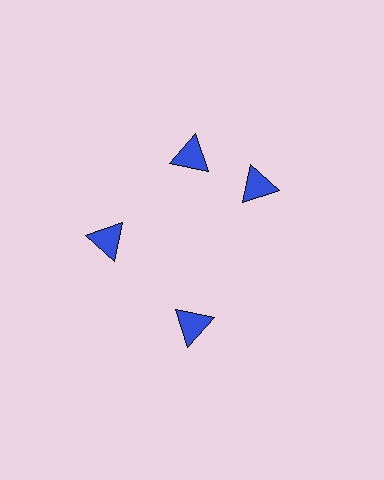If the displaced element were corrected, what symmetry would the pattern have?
It would have 4-fold rotational symmetry — the pattern would map onto itself every 90 degrees.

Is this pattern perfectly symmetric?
No. The 4 blue triangles are arranged in a ring, but one element near the 3 o'clock position is rotated out of alignment along the ring, breaking the 4-fold rotational symmetry.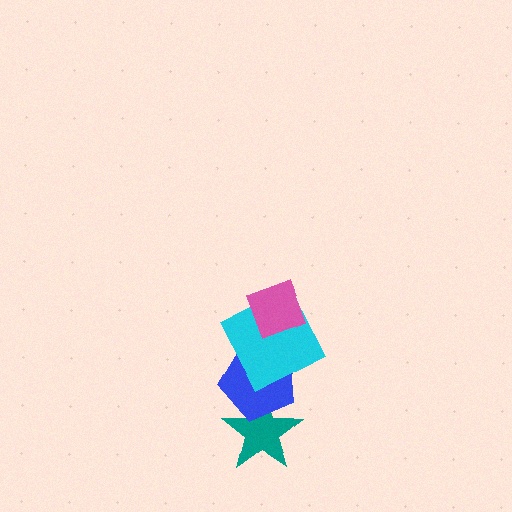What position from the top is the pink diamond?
The pink diamond is 1st from the top.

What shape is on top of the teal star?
The blue pentagon is on top of the teal star.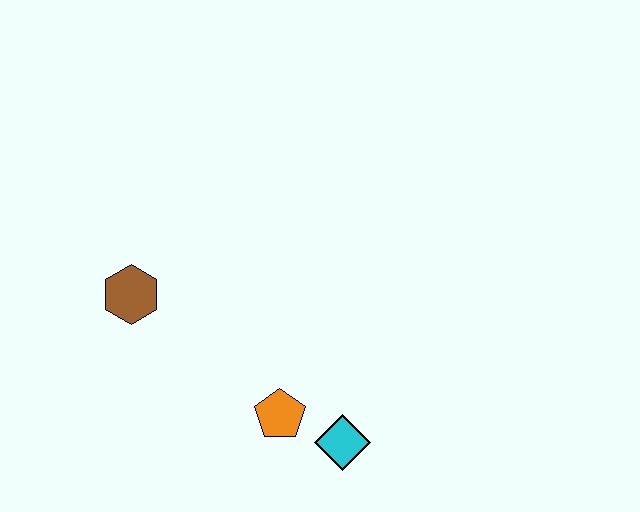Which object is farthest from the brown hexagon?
The cyan diamond is farthest from the brown hexagon.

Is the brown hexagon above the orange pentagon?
Yes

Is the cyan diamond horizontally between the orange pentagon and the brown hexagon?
No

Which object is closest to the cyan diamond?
The orange pentagon is closest to the cyan diamond.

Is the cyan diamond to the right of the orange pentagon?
Yes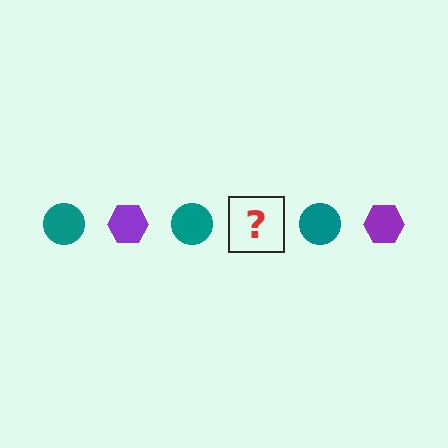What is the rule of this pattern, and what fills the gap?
The rule is that the pattern alternates between teal circle and purple hexagon. The gap should be filled with a purple hexagon.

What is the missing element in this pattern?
The missing element is a purple hexagon.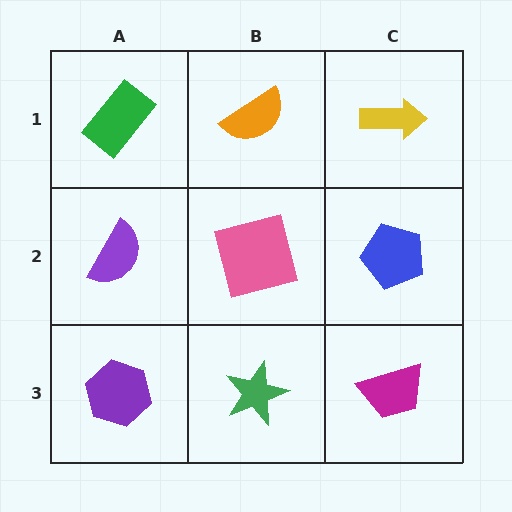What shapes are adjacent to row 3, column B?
A pink square (row 2, column B), a purple hexagon (row 3, column A), a magenta trapezoid (row 3, column C).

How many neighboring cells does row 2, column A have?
3.